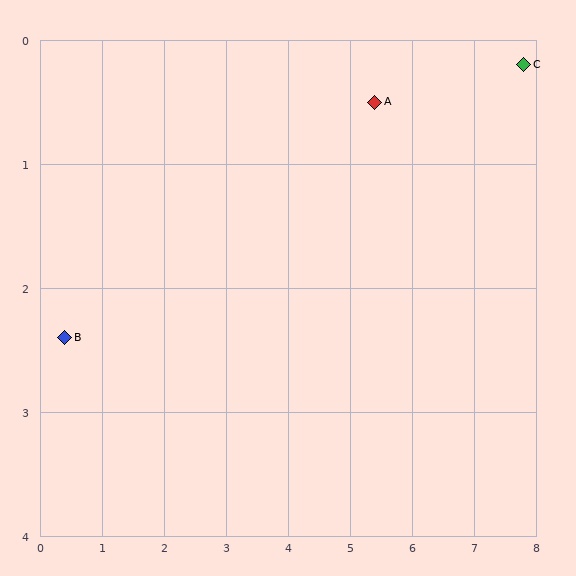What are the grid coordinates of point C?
Point C is at approximately (7.8, 0.2).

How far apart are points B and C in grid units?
Points B and C are about 7.7 grid units apart.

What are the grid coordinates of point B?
Point B is at approximately (0.4, 2.4).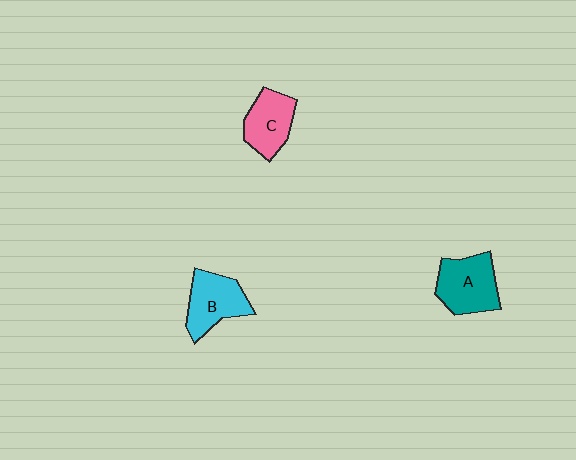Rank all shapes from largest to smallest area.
From largest to smallest: A (teal), B (cyan), C (pink).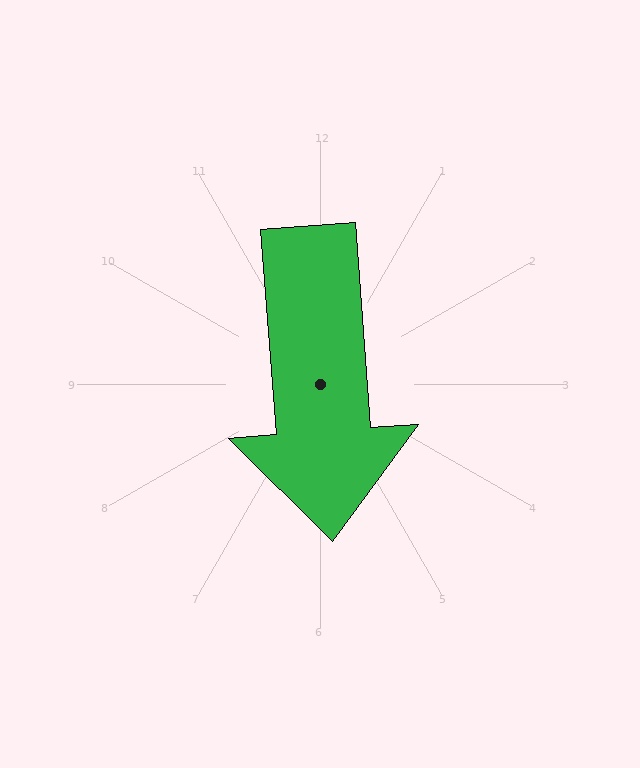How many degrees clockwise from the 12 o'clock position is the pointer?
Approximately 176 degrees.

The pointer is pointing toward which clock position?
Roughly 6 o'clock.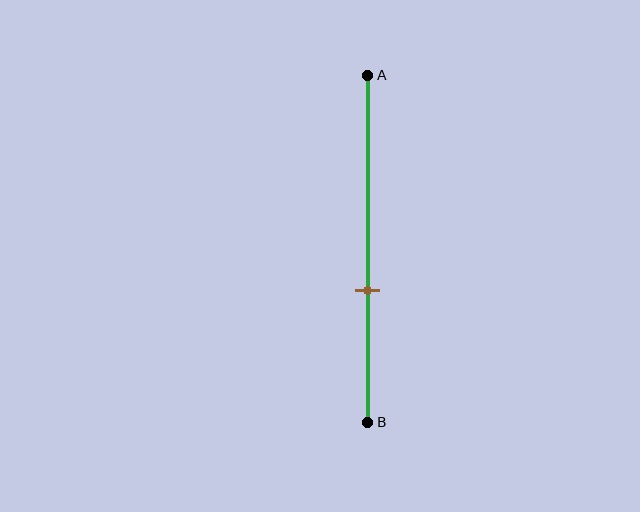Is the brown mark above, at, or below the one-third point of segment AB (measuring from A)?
The brown mark is below the one-third point of segment AB.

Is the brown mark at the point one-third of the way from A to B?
No, the mark is at about 60% from A, not at the 33% one-third point.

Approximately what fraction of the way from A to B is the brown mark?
The brown mark is approximately 60% of the way from A to B.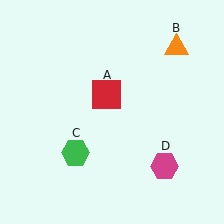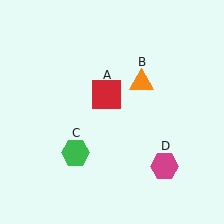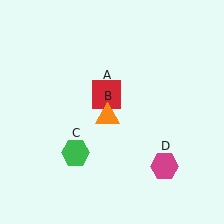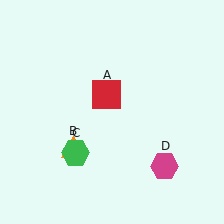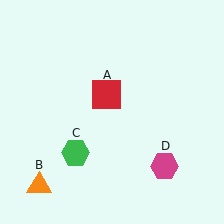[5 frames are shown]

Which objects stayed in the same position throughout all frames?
Red square (object A) and green hexagon (object C) and magenta hexagon (object D) remained stationary.